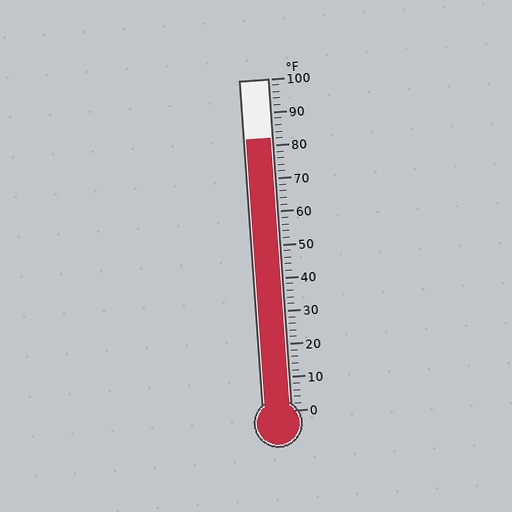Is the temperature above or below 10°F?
The temperature is above 10°F.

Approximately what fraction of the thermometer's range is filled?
The thermometer is filled to approximately 80% of its range.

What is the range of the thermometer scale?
The thermometer scale ranges from 0°F to 100°F.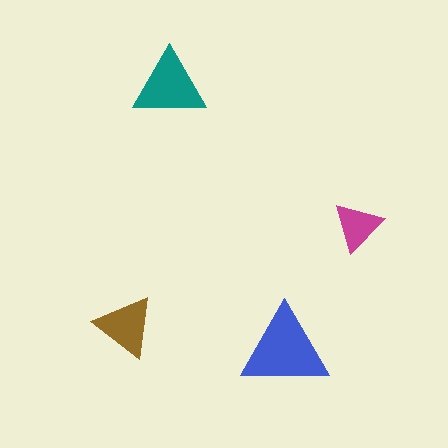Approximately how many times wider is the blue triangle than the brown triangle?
About 1.5 times wider.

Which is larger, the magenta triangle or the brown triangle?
The brown one.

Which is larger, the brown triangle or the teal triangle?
The teal one.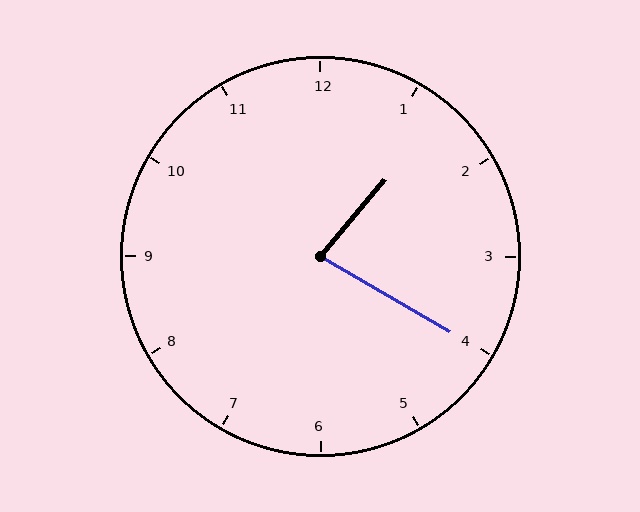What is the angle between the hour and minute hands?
Approximately 80 degrees.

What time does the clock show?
1:20.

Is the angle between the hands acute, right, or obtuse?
It is acute.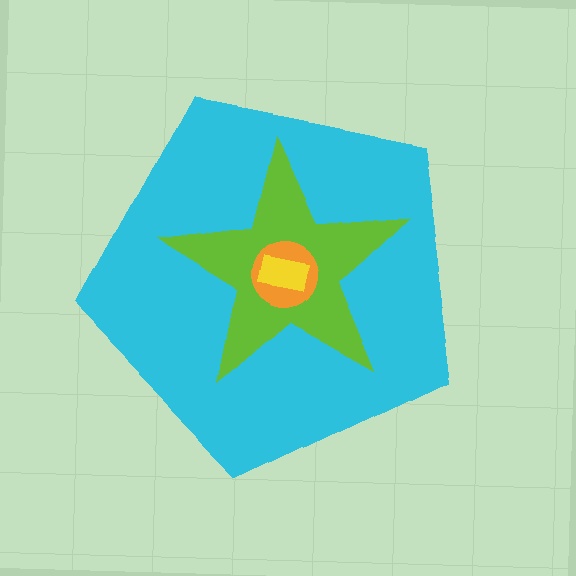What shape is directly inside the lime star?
The orange circle.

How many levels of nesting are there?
4.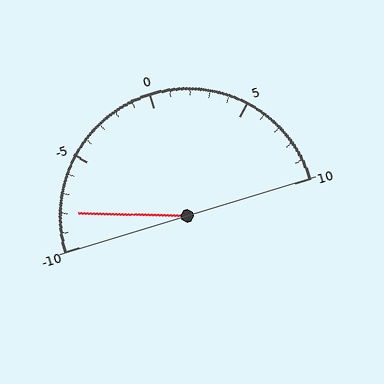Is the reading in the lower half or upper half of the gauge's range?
The reading is in the lower half of the range (-10 to 10).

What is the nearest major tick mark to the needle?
The nearest major tick mark is -10.